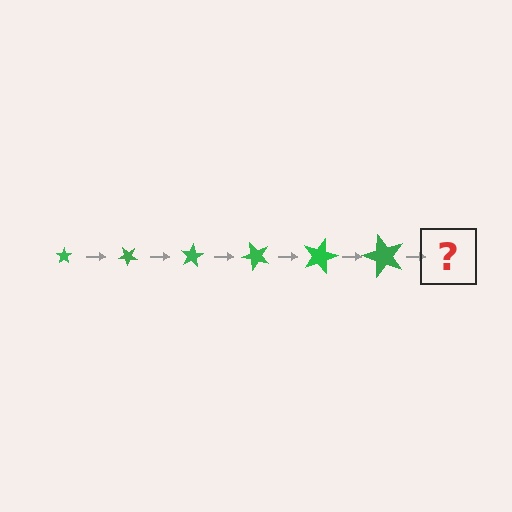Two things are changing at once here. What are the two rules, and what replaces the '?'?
The two rules are that the star grows larger each step and it rotates 40 degrees each step. The '?' should be a star, larger than the previous one and rotated 240 degrees from the start.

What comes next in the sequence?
The next element should be a star, larger than the previous one and rotated 240 degrees from the start.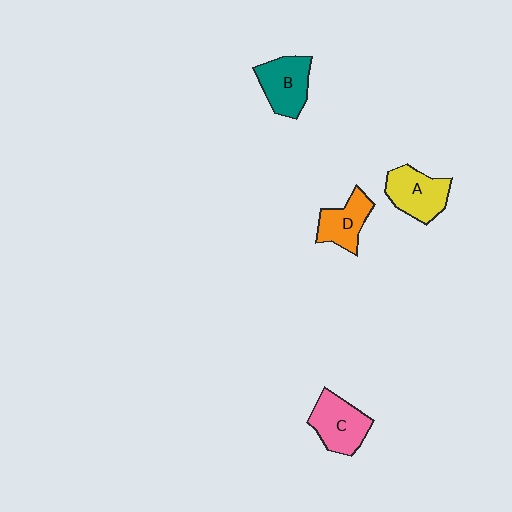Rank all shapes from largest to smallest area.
From largest to smallest: C (pink), A (yellow), B (teal), D (orange).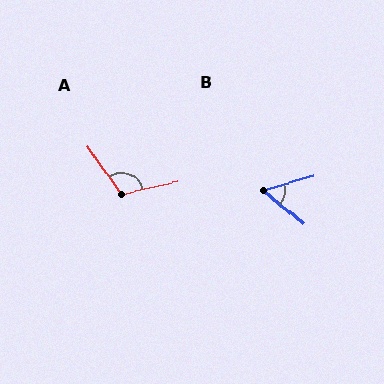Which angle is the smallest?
B, at approximately 57 degrees.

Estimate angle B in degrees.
Approximately 57 degrees.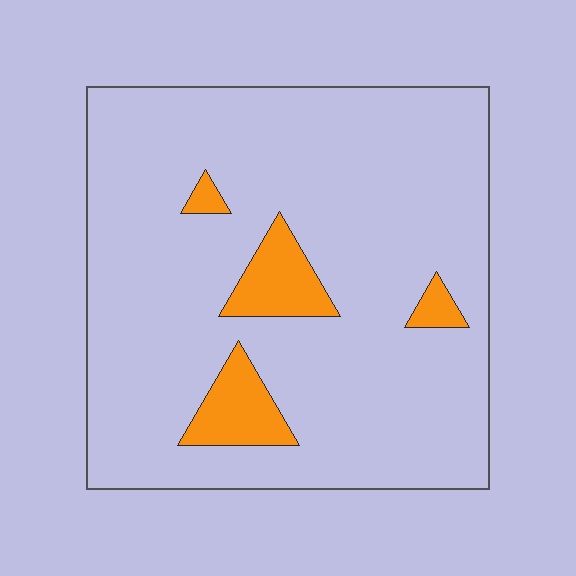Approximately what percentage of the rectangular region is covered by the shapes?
Approximately 10%.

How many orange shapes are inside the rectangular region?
4.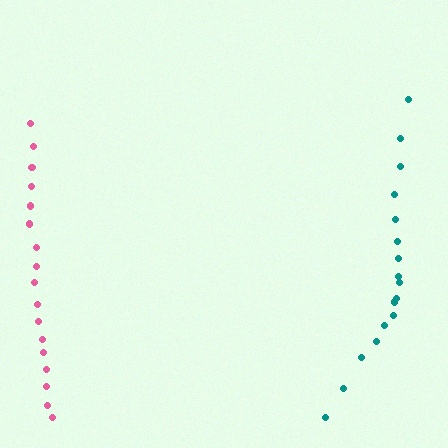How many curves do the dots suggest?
There are 2 distinct paths.